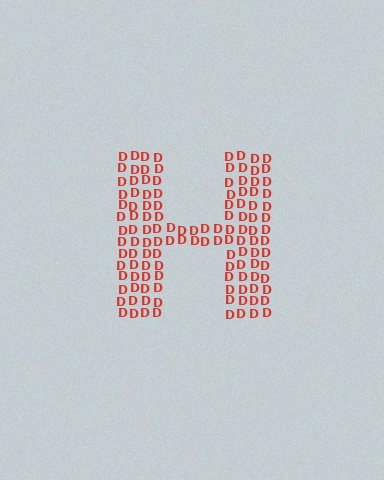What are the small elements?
The small elements are letter D's.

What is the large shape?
The large shape is the letter H.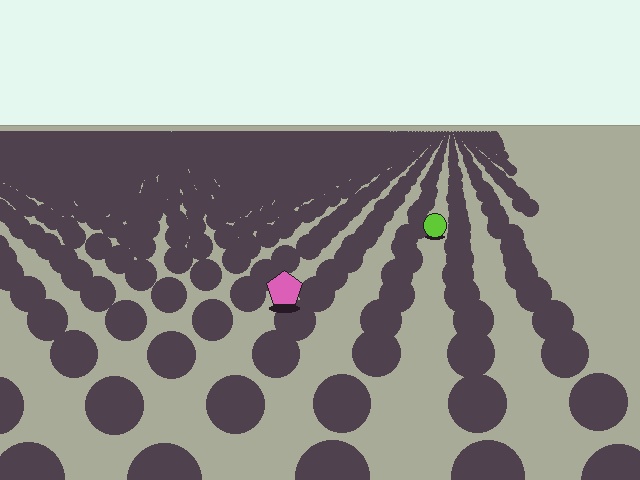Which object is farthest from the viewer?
The lime circle is farthest from the viewer. It appears smaller and the ground texture around it is denser.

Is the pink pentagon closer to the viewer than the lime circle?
Yes. The pink pentagon is closer — you can tell from the texture gradient: the ground texture is coarser near it.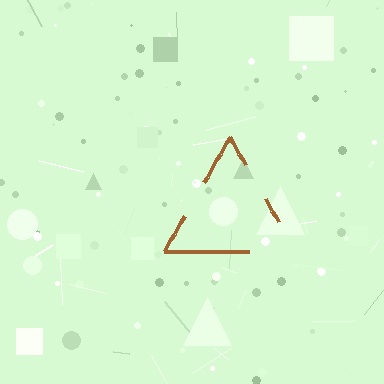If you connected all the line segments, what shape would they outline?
They would outline a triangle.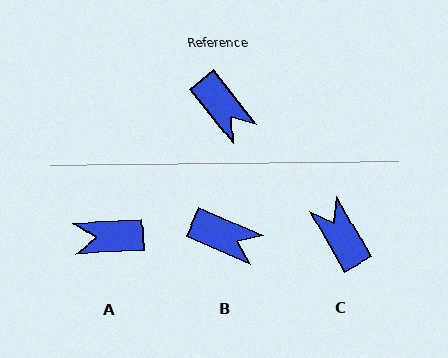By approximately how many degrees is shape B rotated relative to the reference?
Approximately 28 degrees counter-clockwise.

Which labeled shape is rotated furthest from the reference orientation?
C, about 170 degrees away.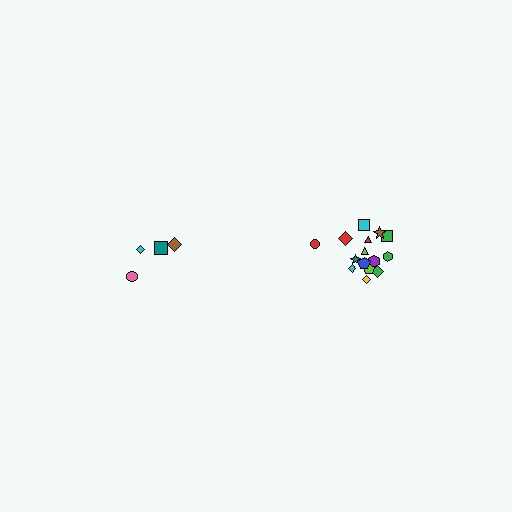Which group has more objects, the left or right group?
The right group.